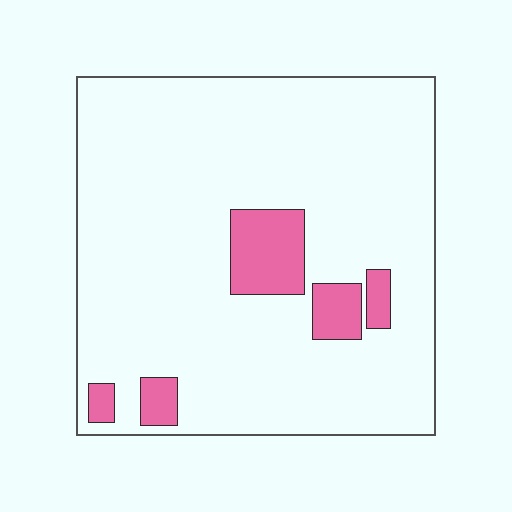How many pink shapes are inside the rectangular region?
5.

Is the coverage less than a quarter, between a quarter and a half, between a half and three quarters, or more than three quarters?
Less than a quarter.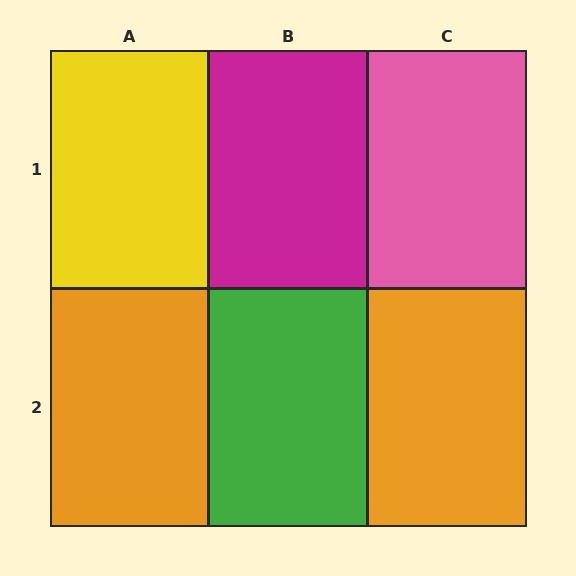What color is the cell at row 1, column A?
Yellow.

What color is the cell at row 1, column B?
Magenta.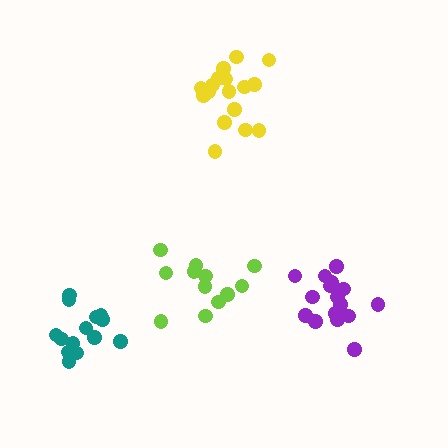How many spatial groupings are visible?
There are 4 spatial groupings.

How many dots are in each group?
Group 1: 12 dots, Group 2: 14 dots, Group 3: 16 dots, Group 4: 17 dots (59 total).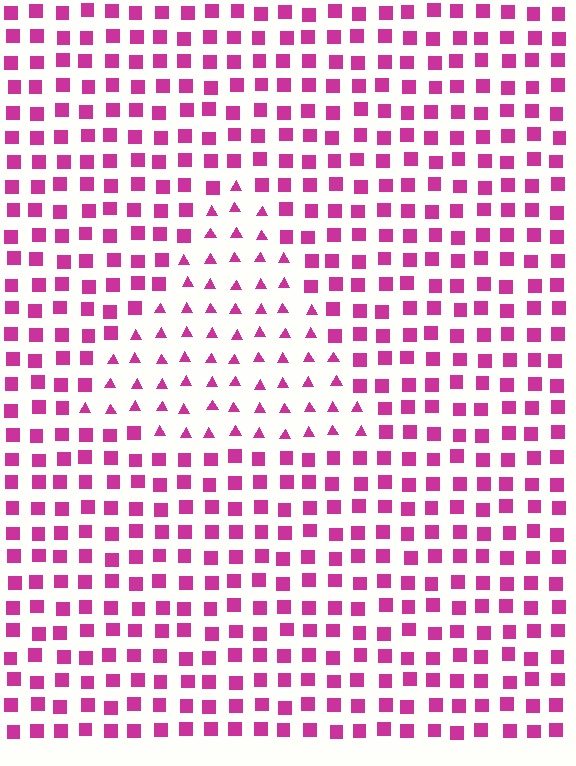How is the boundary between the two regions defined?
The boundary is defined by a change in element shape: triangles inside vs. squares outside. All elements share the same color and spacing.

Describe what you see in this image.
The image is filled with small magenta elements arranged in a uniform grid. A triangle-shaped region contains triangles, while the surrounding area contains squares. The boundary is defined purely by the change in element shape.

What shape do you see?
I see a triangle.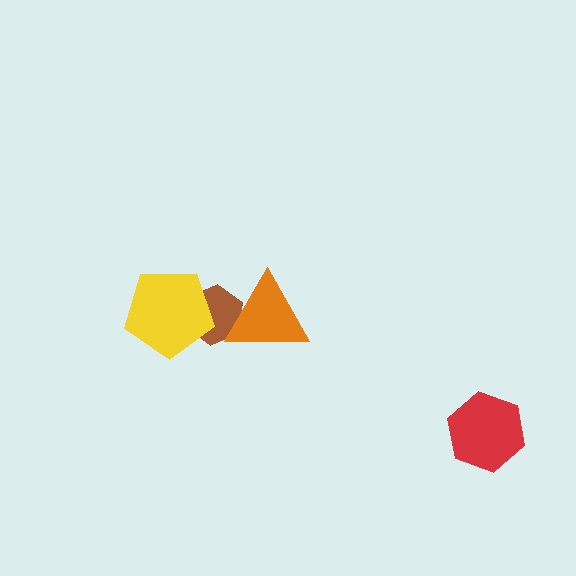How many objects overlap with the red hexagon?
0 objects overlap with the red hexagon.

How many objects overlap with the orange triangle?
1 object overlaps with the orange triangle.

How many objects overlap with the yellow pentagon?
1 object overlaps with the yellow pentagon.